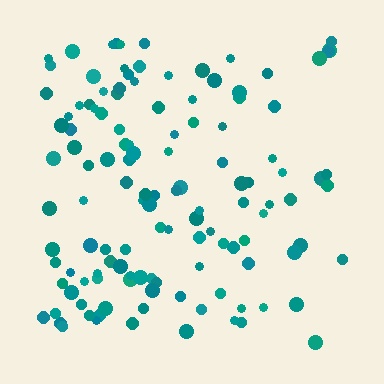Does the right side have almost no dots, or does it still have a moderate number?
Still a moderate number, just noticeably fewer than the left.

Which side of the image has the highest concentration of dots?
The left.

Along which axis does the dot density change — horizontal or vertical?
Horizontal.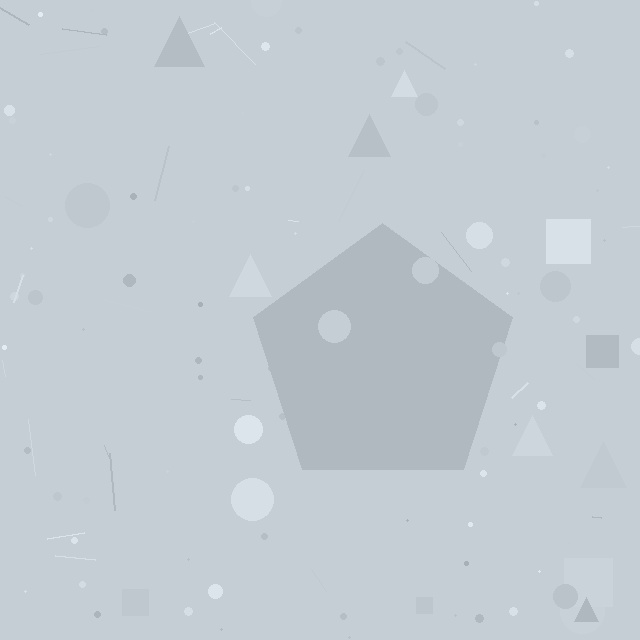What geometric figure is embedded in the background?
A pentagon is embedded in the background.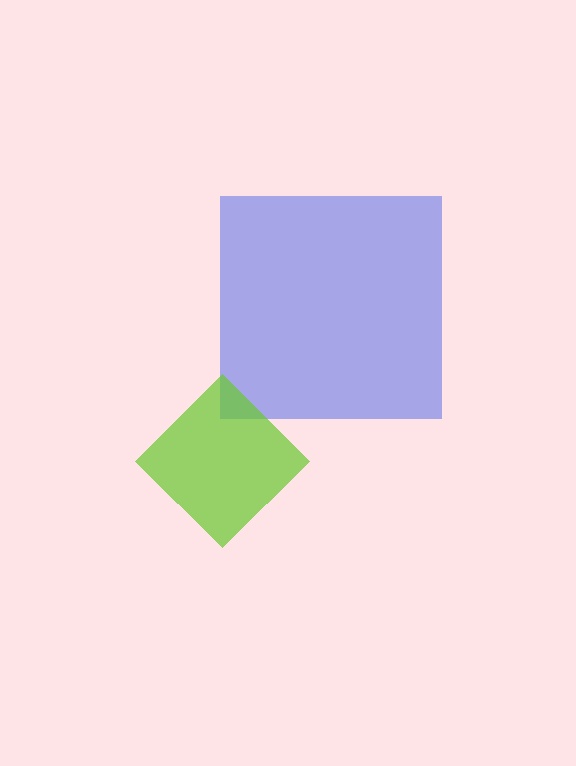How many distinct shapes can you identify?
There are 2 distinct shapes: a blue square, a lime diamond.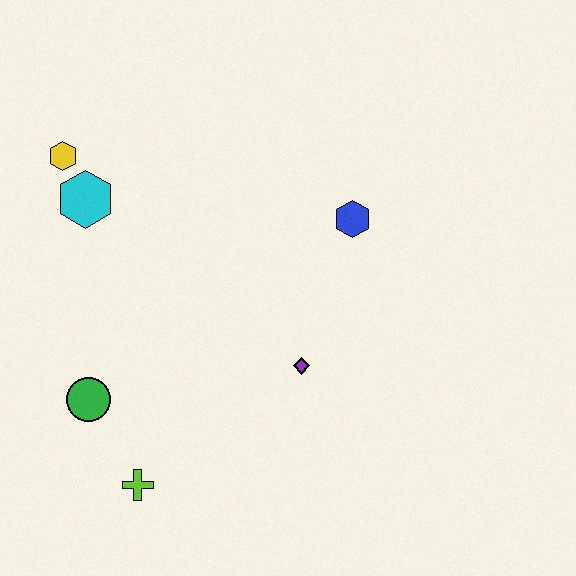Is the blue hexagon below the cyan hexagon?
Yes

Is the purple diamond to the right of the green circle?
Yes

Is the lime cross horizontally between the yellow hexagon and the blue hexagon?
Yes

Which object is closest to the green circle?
The lime cross is closest to the green circle.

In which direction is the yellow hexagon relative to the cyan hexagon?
The yellow hexagon is above the cyan hexagon.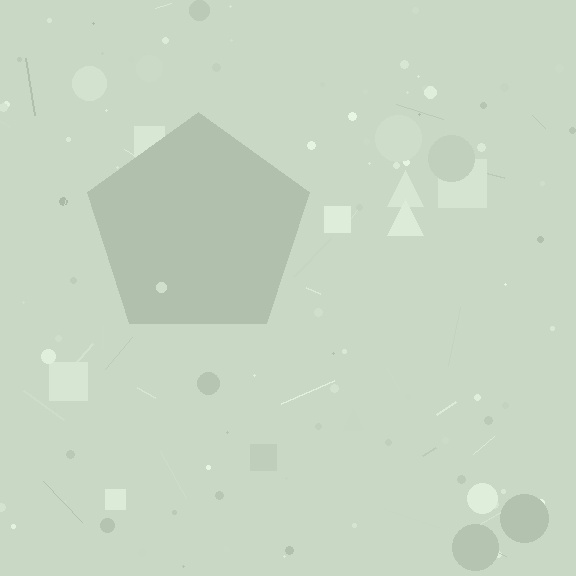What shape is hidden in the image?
A pentagon is hidden in the image.